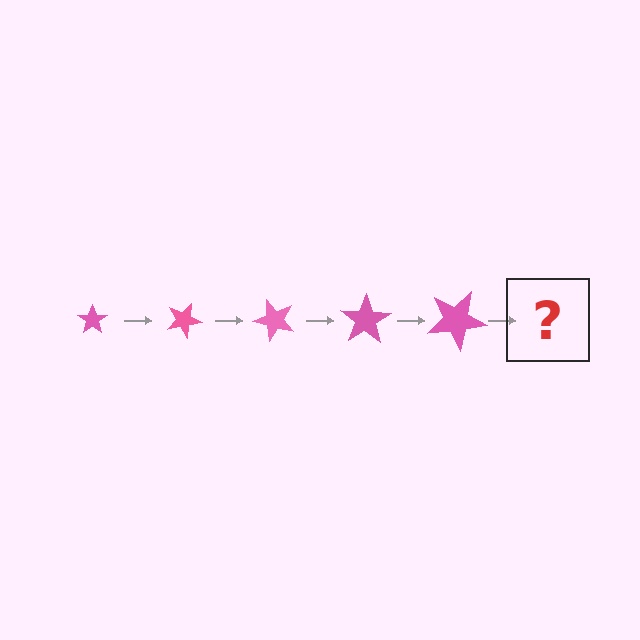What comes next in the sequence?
The next element should be a star, larger than the previous one and rotated 125 degrees from the start.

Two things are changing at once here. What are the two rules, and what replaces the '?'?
The two rules are that the star grows larger each step and it rotates 25 degrees each step. The '?' should be a star, larger than the previous one and rotated 125 degrees from the start.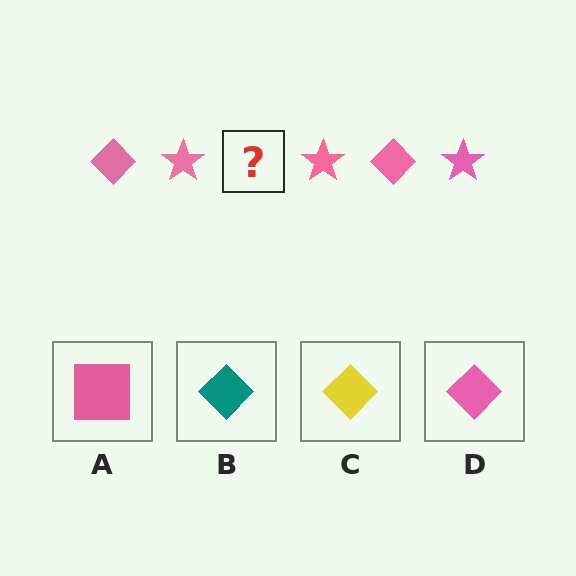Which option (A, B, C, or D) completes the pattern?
D.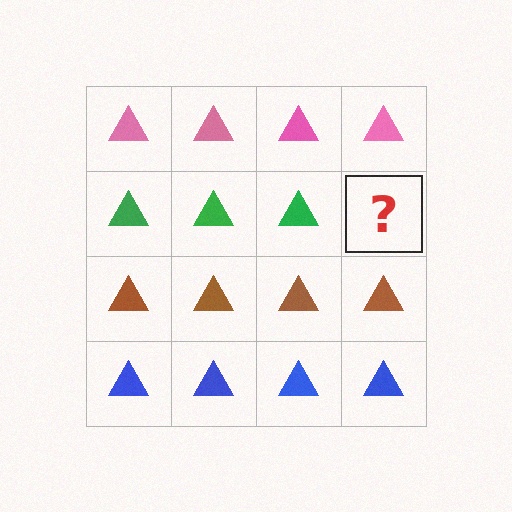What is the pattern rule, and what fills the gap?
The rule is that each row has a consistent color. The gap should be filled with a green triangle.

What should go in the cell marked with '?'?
The missing cell should contain a green triangle.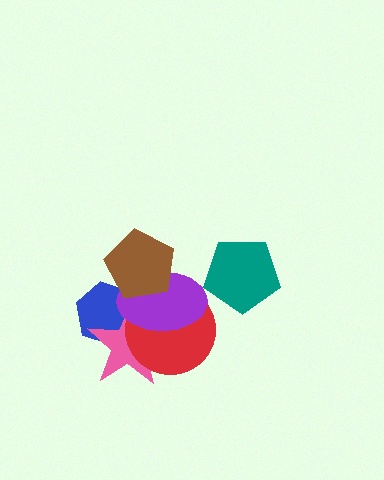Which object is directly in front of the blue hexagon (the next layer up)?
The pink star is directly in front of the blue hexagon.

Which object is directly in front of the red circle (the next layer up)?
The purple ellipse is directly in front of the red circle.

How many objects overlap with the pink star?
3 objects overlap with the pink star.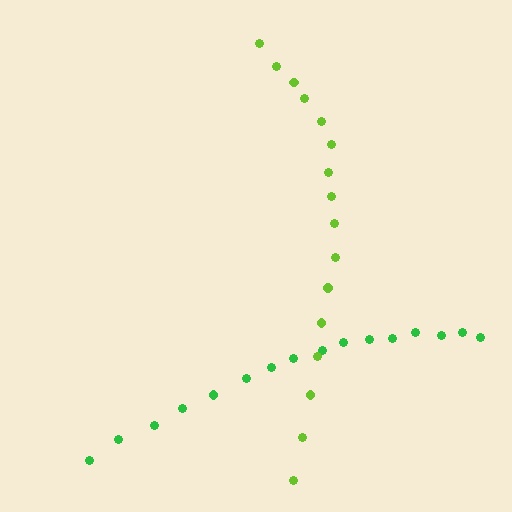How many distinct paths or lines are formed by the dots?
There are 2 distinct paths.